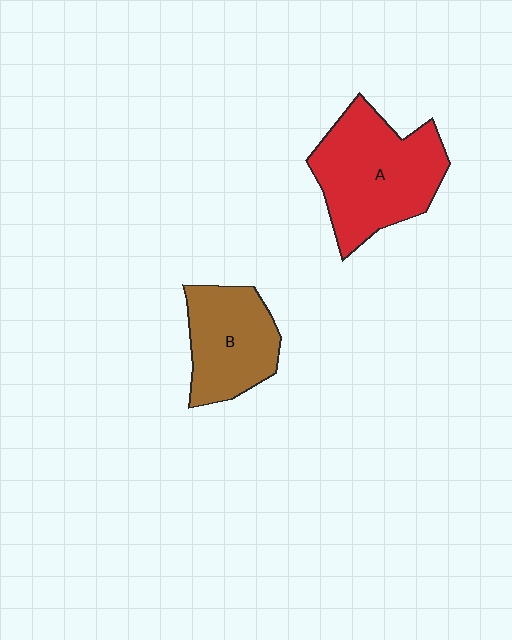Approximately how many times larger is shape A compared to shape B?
Approximately 1.4 times.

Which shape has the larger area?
Shape A (red).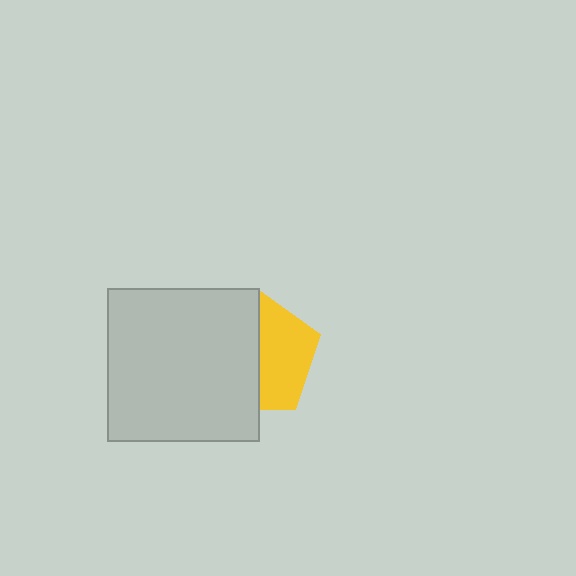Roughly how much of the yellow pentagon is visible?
About half of it is visible (roughly 47%).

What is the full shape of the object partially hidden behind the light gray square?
The partially hidden object is a yellow pentagon.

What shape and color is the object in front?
The object in front is a light gray square.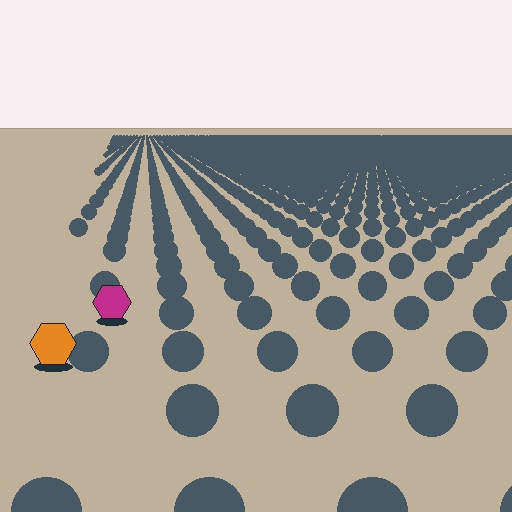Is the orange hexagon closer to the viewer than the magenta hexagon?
Yes. The orange hexagon is closer — you can tell from the texture gradient: the ground texture is coarser near it.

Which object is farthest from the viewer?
The magenta hexagon is farthest from the viewer. It appears smaller and the ground texture around it is denser.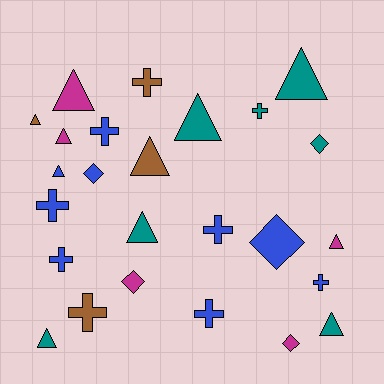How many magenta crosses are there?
There are no magenta crosses.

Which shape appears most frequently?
Triangle, with 11 objects.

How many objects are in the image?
There are 25 objects.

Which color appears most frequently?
Blue, with 9 objects.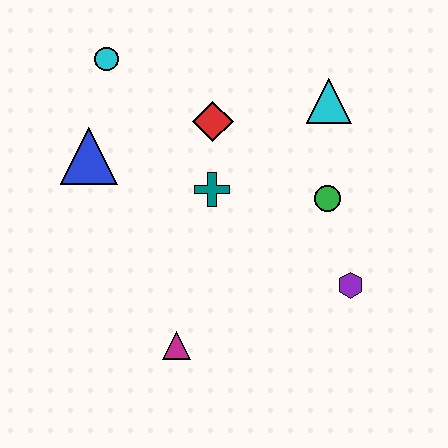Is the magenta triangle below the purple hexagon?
Yes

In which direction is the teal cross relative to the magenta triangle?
The teal cross is above the magenta triangle.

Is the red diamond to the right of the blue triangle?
Yes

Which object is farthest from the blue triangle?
The purple hexagon is farthest from the blue triangle.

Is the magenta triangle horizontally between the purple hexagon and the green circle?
No